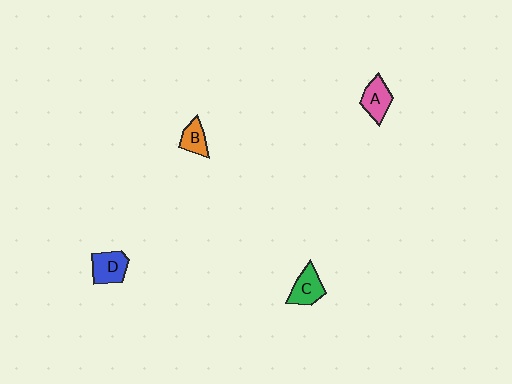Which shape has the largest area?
Shape D (blue).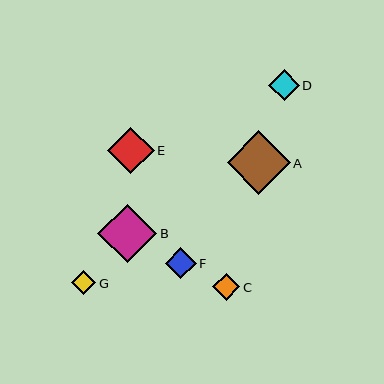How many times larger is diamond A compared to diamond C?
Diamond A is approximately 2.3 times the size of diamond C.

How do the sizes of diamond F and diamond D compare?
Diamond F and diamond D are approximately the same size.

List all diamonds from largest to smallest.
From largest to smallest: A, B, E, F, D, C, G.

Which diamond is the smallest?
Diamond G is the smallest with a size of approximately 24 pixels.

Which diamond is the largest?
Diamond A is the largest with a size of approximately 63 pixels.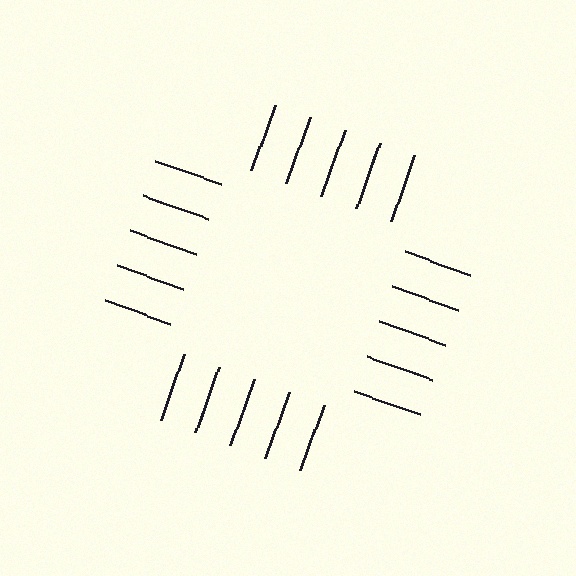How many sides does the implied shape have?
4 sides — the line-ends trace a square.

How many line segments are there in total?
20 — 5 along each of the 4 edges.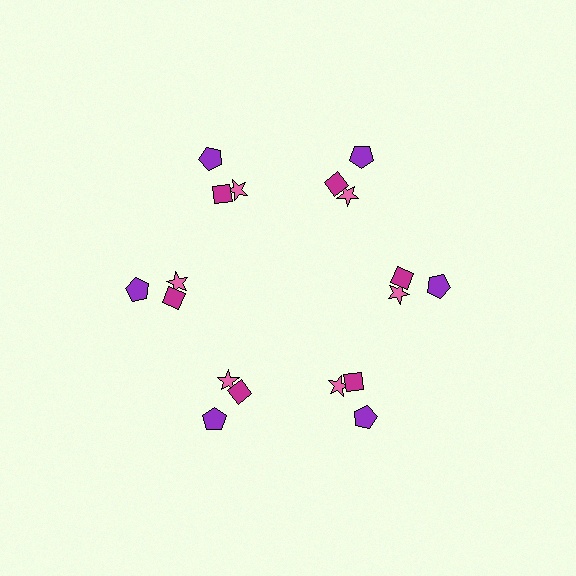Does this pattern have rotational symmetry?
Yes, this pattern has 6-fold rotational symmetry. It looks the same after rotating 60 degrees around the center.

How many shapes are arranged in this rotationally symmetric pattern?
There are 18 shapes, arranged in 6 groups of 3.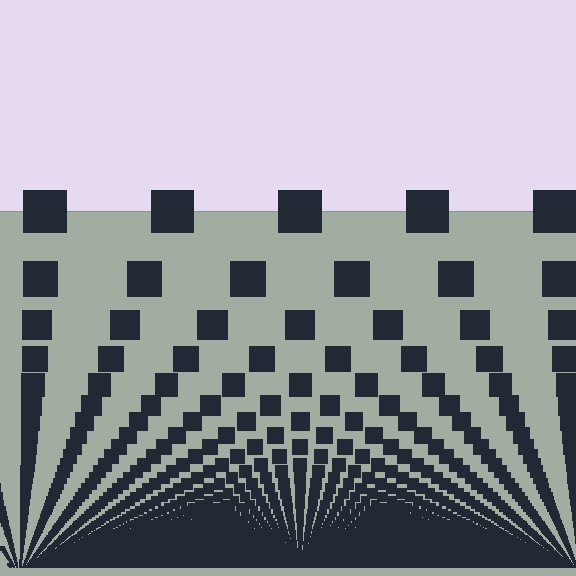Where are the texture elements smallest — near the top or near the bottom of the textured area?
Near the bottom.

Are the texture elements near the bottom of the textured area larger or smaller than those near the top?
Smaller. The gradient is inverted — elements near the bottom are smaller and denser.